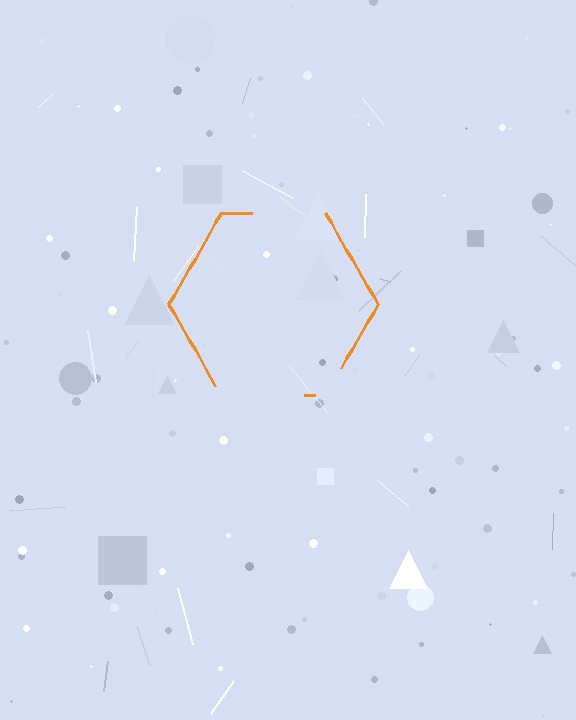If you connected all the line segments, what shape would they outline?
They would outline a hexagon.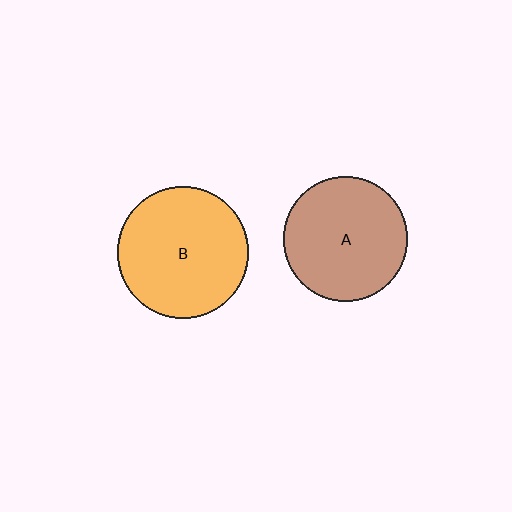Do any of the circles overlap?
No, none of the circles overlap.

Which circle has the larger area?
Circle B (orange).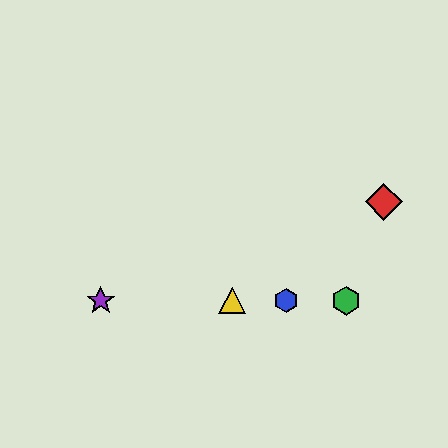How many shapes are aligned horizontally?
4 shapes (the blue hexagon, the green hexagon, the yellow triangle, the purple star) are aligned horizontally.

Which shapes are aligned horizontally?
The blue hexagon, the green hexagon, the yellow triangle, the purple star are aligned horizontally.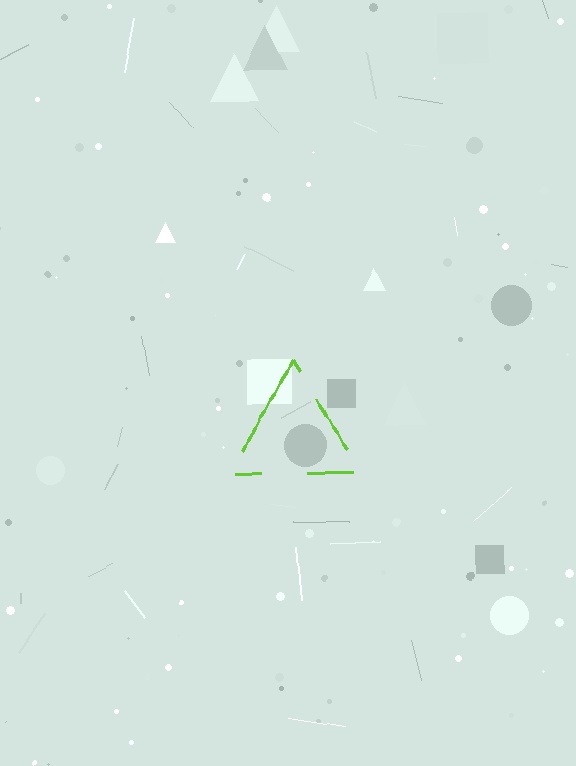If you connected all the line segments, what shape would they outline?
They would outline a triangle.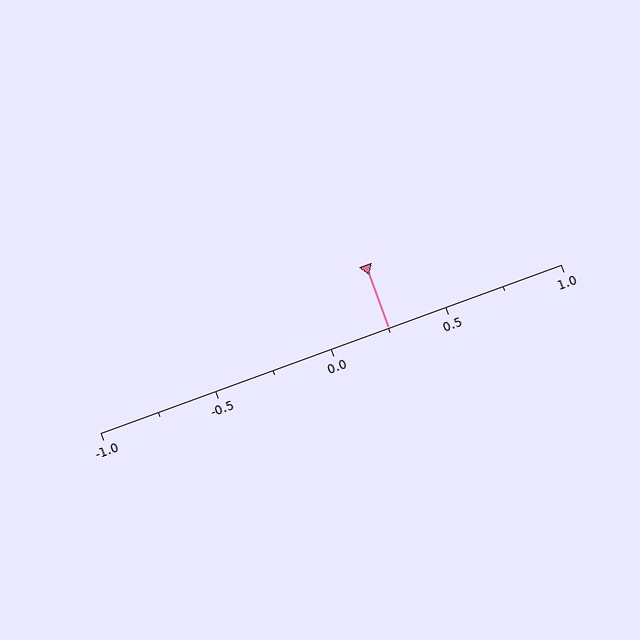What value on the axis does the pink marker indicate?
The marker indicates approximately 0.25.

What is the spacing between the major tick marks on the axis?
The major ticks are spaced 0.5 apart.